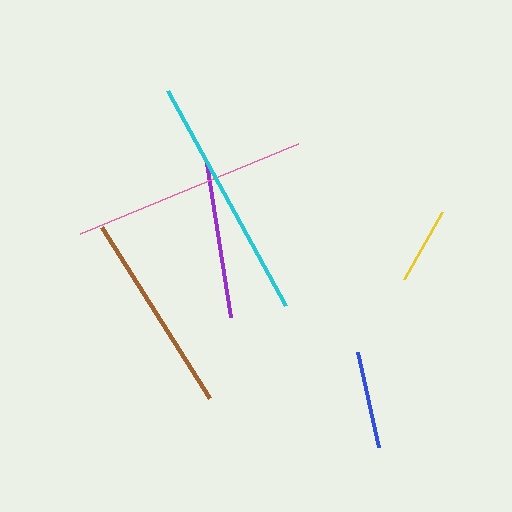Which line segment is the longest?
The cyan line is the longest at approximately 245 pixels.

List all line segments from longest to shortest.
From longest to shortest: cyan, pink, brown, purple, blue, yellow.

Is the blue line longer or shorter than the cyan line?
The cyan line is longer than the blue line.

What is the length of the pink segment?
The pink segment is approximately 236 pixels long.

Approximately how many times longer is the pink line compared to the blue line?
The pink line is approximately 2.4 times the length of the blue line.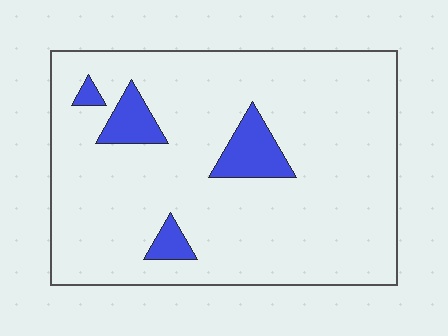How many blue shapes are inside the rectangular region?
4.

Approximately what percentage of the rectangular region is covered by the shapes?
Approximately 10%.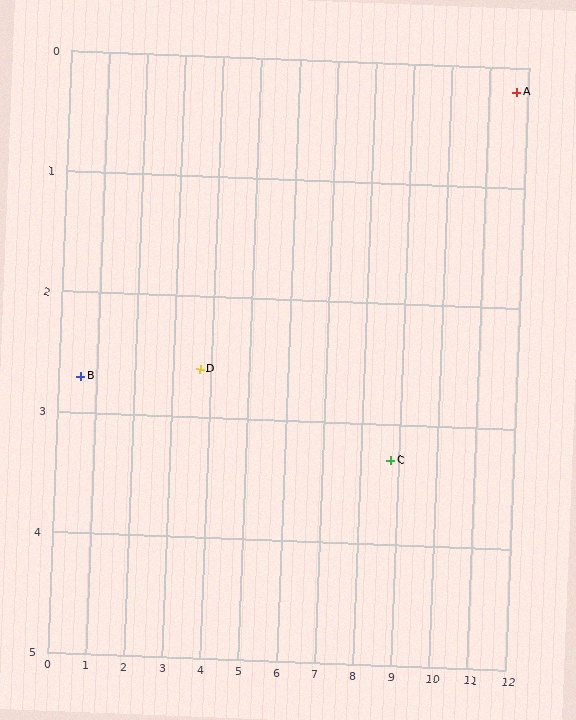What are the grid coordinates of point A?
Point A is at approximately (11.7, 0.2).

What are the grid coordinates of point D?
Point D is at approximately (3.7, 2.6).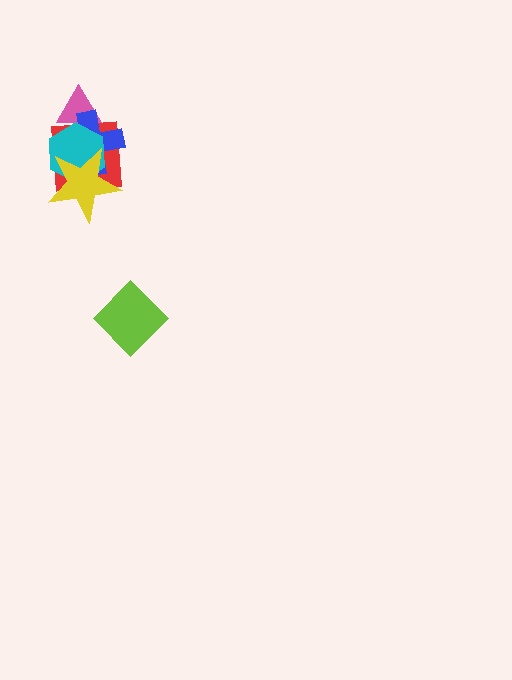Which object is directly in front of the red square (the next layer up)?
The blue cross is directly in front of the red square.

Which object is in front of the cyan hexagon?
The yellow star is in front of the cyan hexagon.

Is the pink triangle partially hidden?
Yes, it is partially covered by another shape.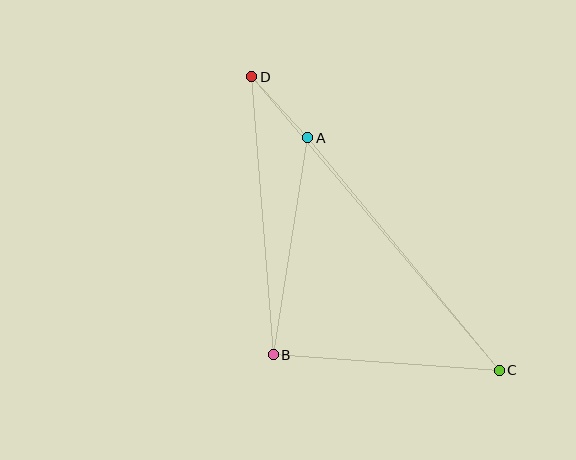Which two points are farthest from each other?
Points C and D are farthest from each other.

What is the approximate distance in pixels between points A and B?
The distance between A and B is approximately 220 pixels.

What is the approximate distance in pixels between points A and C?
The distance between A and C is approximately 301 pixels.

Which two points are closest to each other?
Points A and D are closest to each other.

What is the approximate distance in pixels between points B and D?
The distance between B and D is approximately 279 pixels.